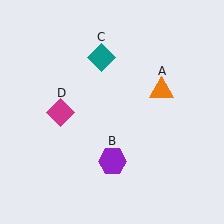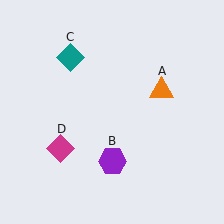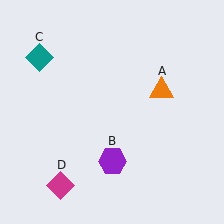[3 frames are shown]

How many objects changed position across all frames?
2 objects changed position: teal diamond (object C), magenta diamond (object D).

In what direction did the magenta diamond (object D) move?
The magenta diamond (object D) moved down.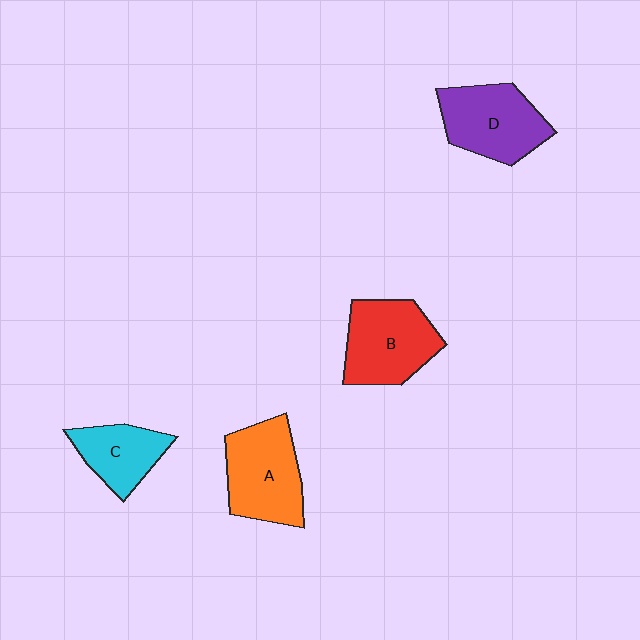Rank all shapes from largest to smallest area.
From largest to smallest: A (orange), B (red), D (purple), C (cyan).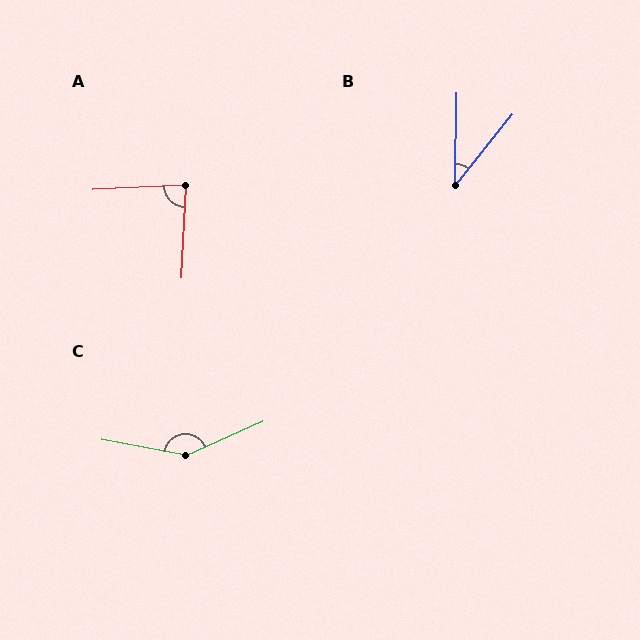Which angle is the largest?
C, at approximately 146 degrees.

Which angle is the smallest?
B, at approximately 38 degrees.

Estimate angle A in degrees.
Approximately 85 degrees.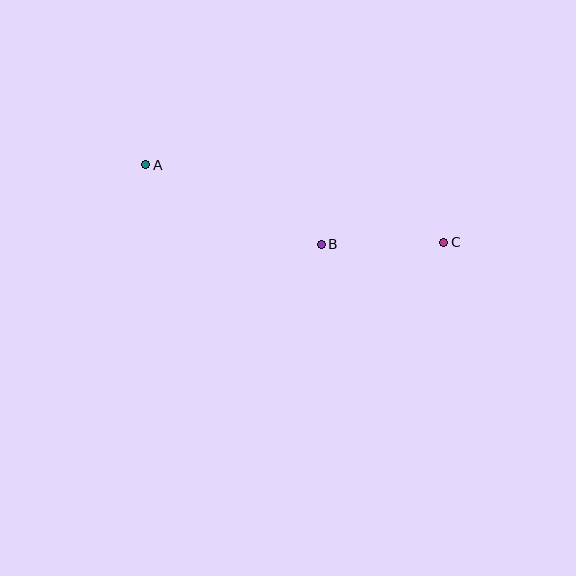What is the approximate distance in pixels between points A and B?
The distance between A and B is approximately 192 pixels.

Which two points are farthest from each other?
Points A and C are farthest from each other.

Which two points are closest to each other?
Points B and C are closest to each other.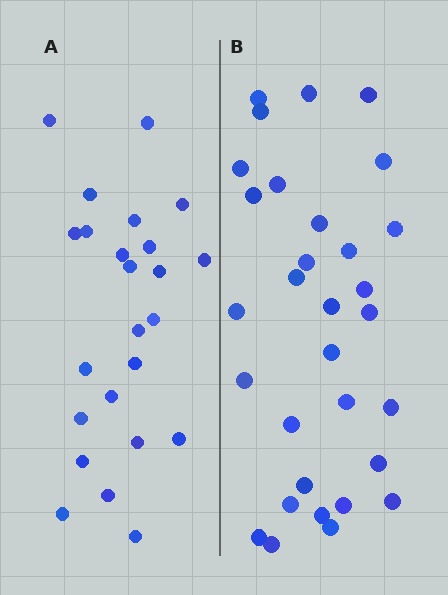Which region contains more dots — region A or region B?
Region B (the right region) has more dots.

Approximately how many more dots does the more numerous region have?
Region B has roughly 8 or so more dots than region A.